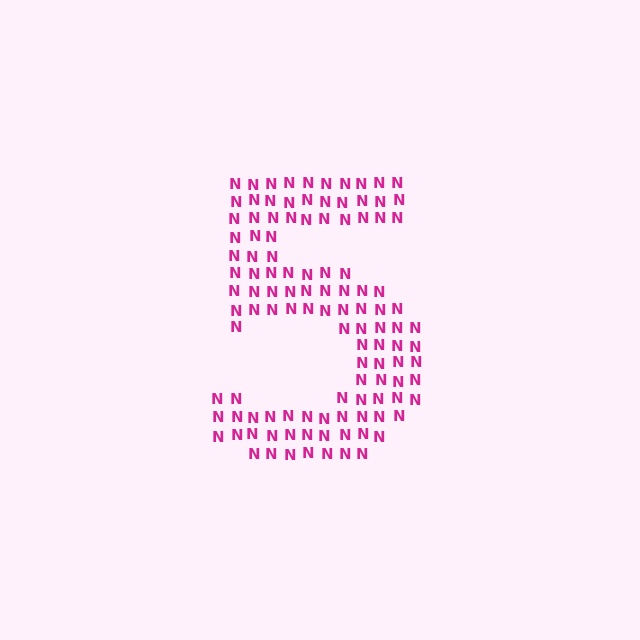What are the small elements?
The small elements are letter N's.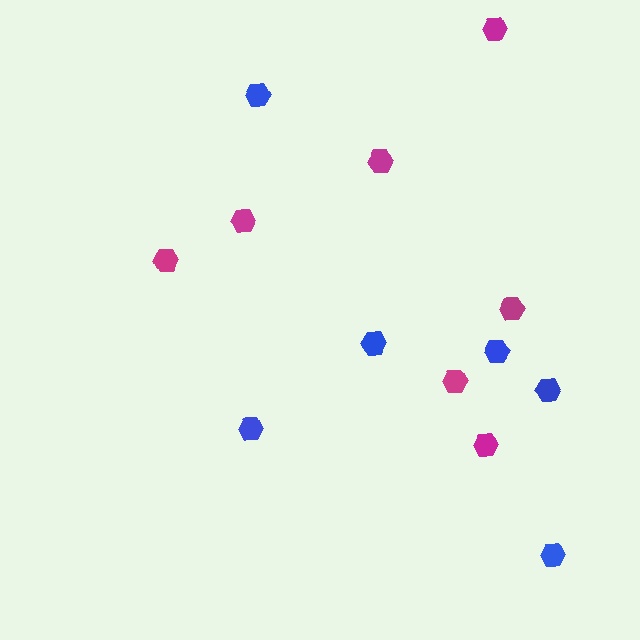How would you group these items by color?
There are 2 groups: one group of magenta hexagons (7) and one group of blue hexagons (6).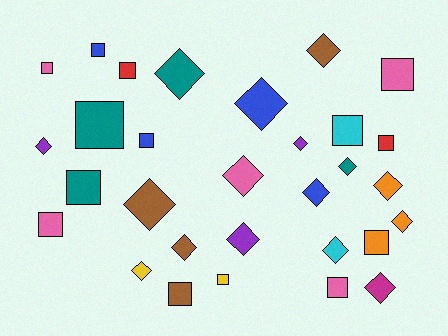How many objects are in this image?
There are 30 objects.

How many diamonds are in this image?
There are 16 diamonds.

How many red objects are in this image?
There are 2 red objects.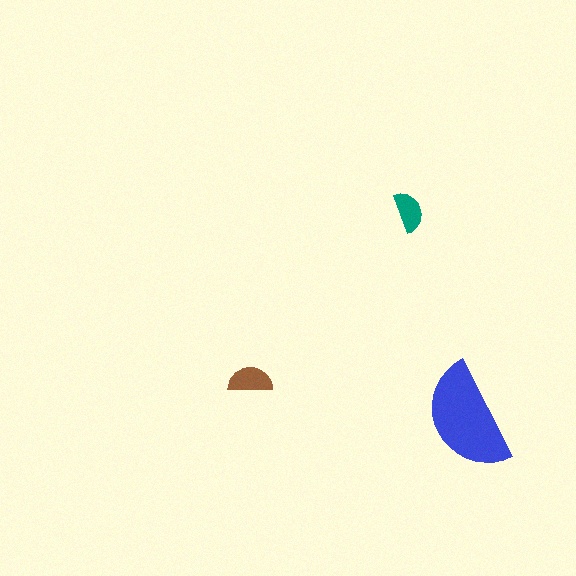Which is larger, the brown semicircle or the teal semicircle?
The brown one.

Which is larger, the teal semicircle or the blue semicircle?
The blue one.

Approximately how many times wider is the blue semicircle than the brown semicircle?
About 2.5 times wider.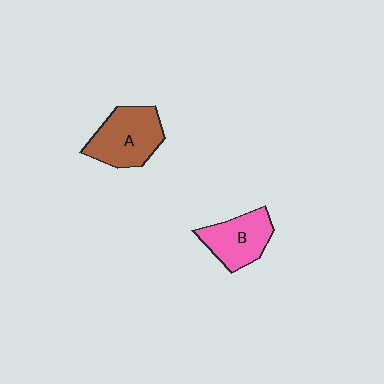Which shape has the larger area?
Shape A (brown).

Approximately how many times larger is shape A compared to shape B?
Approximately 1.2 times.